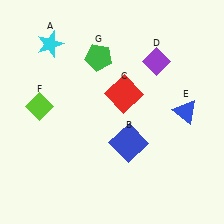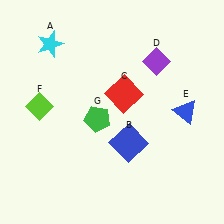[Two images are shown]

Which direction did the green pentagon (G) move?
The green pentagon (G) moved down.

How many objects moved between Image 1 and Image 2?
1 object moved between the two images.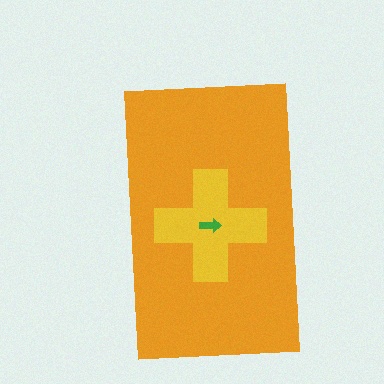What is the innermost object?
The green arrow.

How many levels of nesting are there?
3.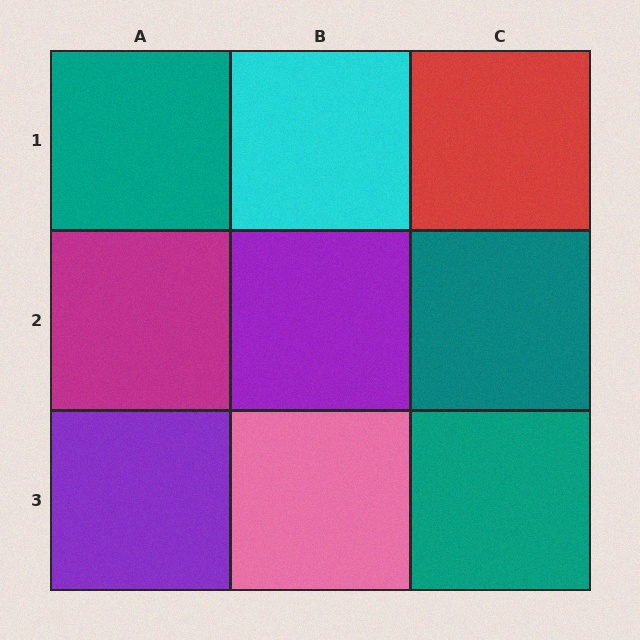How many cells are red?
1 cell is red.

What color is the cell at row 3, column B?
Pink.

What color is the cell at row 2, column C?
Teal.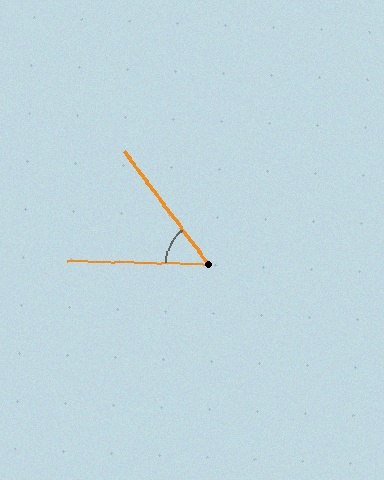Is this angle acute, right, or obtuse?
It is acute.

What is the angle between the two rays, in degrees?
Approximately 52 degrees.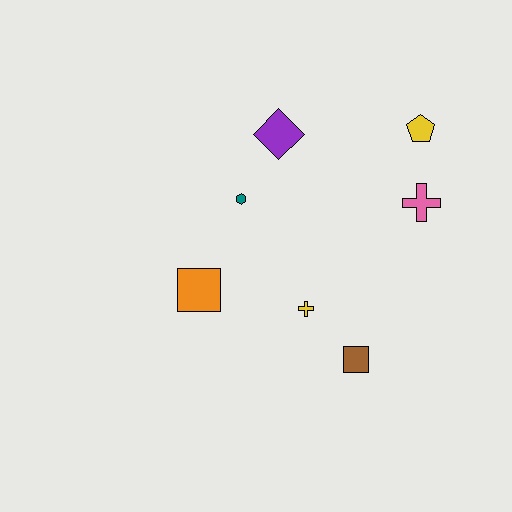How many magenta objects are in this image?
There are no magenta objects.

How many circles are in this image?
There are no circles.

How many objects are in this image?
There are 7 objects.